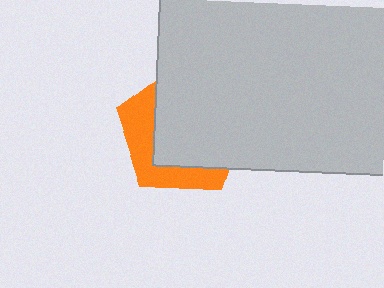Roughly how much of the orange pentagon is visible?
A small part of it is visible (roughly 35%).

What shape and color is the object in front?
The object in front is a light gray rectangle.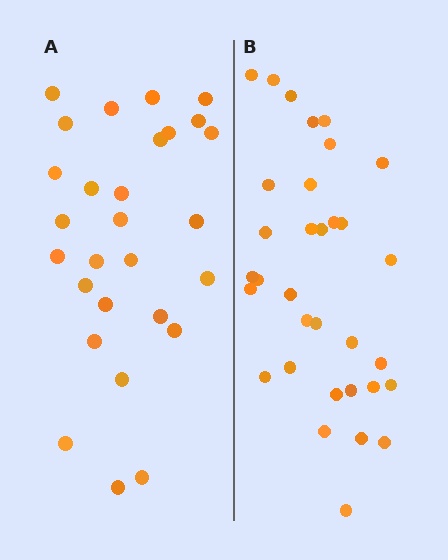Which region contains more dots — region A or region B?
Region B (the right region) has more dots.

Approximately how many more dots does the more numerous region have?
Region B has about 5 more dots than region A.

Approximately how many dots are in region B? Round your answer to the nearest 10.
About 30 dots. (The exact count is 33, which rounds to 30.)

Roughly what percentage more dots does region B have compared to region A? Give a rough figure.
About 20% more.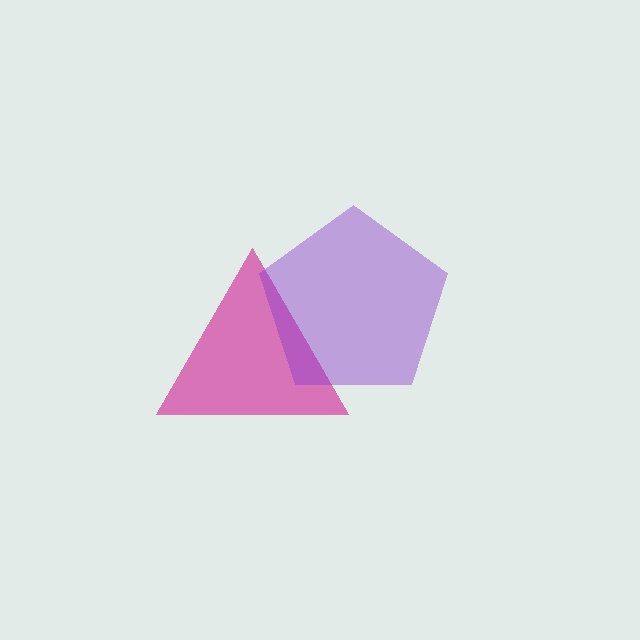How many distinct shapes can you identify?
There are 2 distinct shapes: a magenta triangle, a purple pentagon.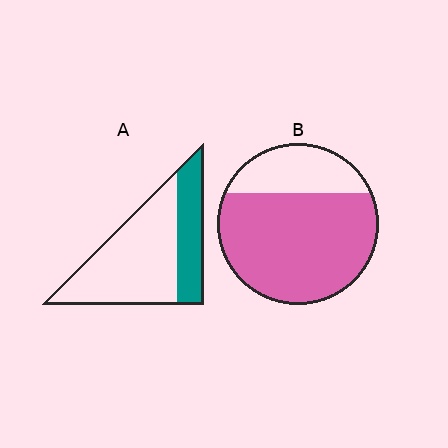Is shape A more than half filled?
No.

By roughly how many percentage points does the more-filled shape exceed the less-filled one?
By roughly 45 percentage points (B over A).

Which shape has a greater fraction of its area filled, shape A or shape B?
Shape B.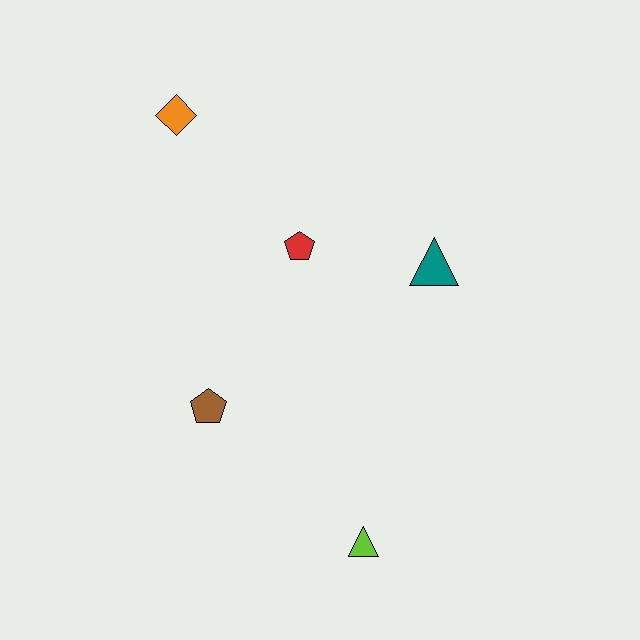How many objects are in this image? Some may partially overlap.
There are 5 objects.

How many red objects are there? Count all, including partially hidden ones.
There is 1 red object.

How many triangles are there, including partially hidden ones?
There are 2 triangles.